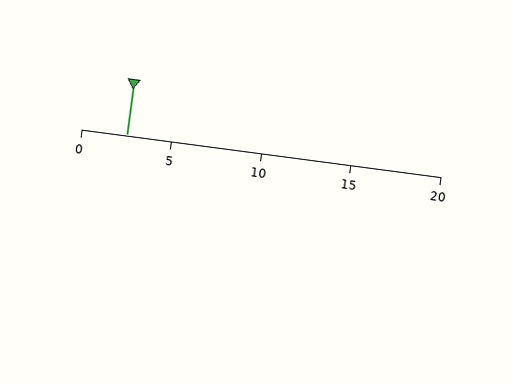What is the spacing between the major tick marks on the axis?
The major ticks are spaced 5 apart.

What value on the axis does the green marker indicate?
The marker indicates approximately 2.5.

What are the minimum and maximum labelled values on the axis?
The axis runs from 0 to 20.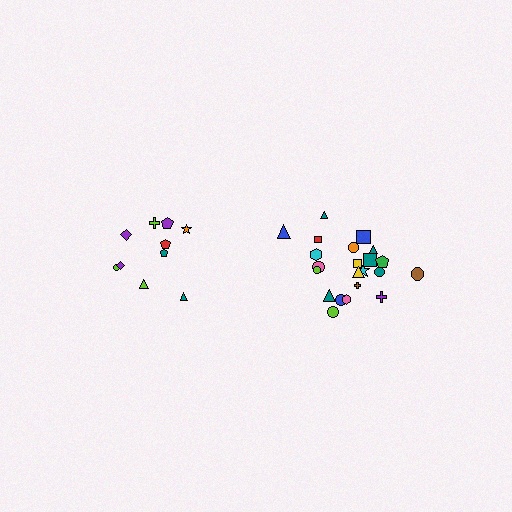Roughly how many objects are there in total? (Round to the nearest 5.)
Roughly 30 objects in total.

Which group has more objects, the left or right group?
The right group.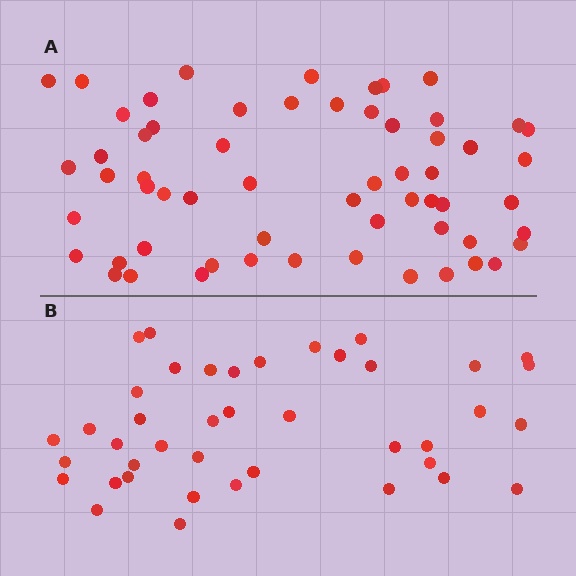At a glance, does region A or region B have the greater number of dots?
Region A (the top region) has more dots.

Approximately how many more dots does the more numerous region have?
Region A has approximately 20 more dots than region B.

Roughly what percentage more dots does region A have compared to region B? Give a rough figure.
About 45% more.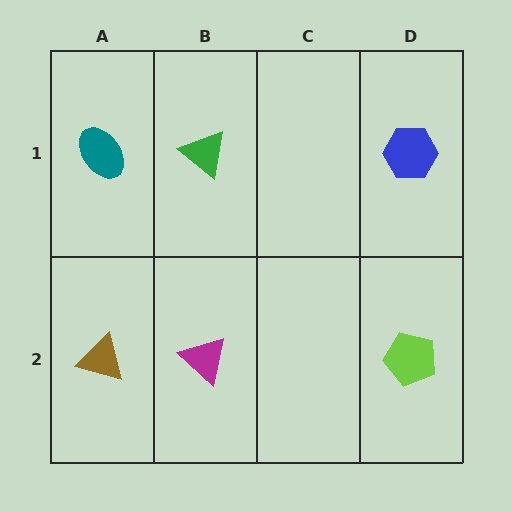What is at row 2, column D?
A lime pentagon.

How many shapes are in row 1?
3 shapes.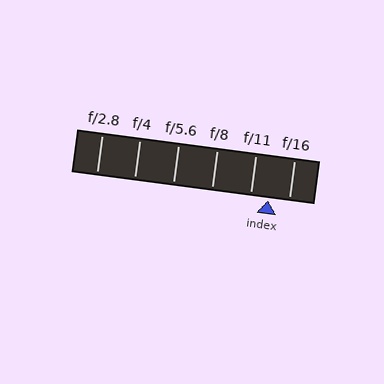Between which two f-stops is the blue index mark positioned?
The index mark is between f/11 and f/16.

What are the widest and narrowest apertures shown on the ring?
The widest aperture shown is f/2.8 and the narrowest is f/16.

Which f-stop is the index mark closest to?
The index mark is closest to f/11.